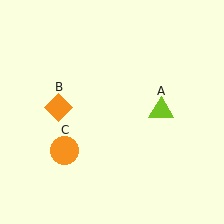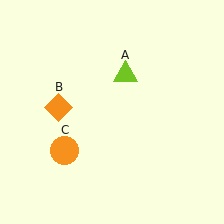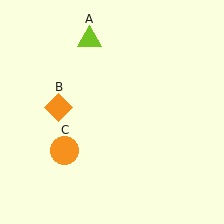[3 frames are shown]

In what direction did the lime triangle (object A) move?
The lime triangle (object A) moved up and to the left.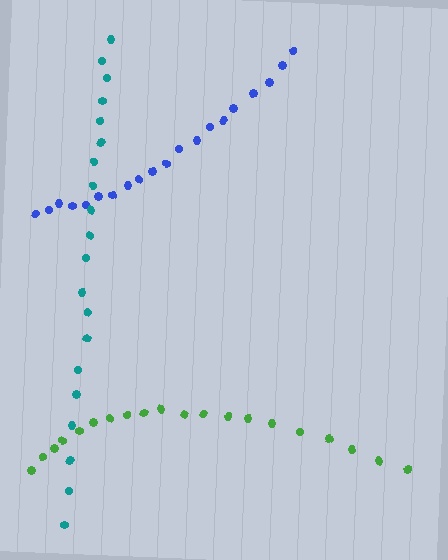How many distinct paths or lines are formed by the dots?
There are 3 distinct paths.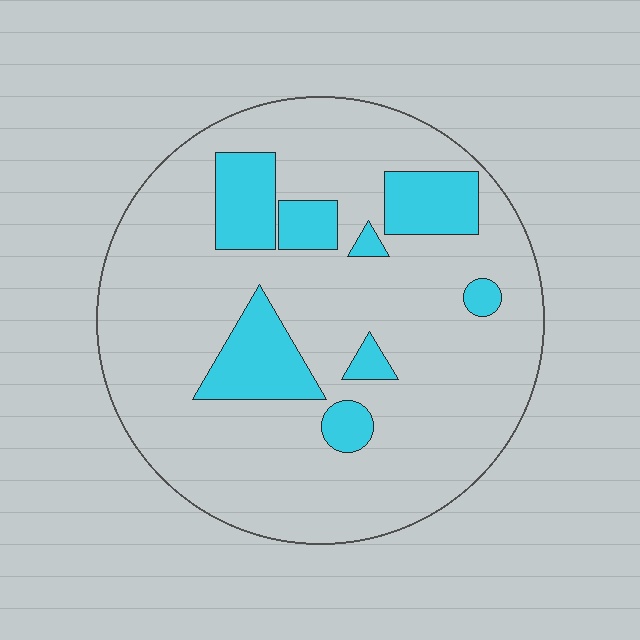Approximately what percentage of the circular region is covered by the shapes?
Approximately 20%.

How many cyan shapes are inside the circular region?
8.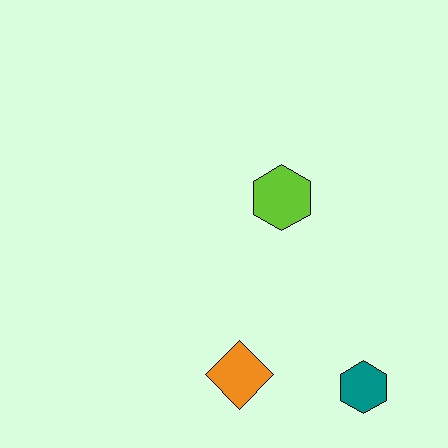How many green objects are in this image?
There are no green objects.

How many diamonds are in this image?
There is 1 diamond.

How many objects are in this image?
There are 3 objects.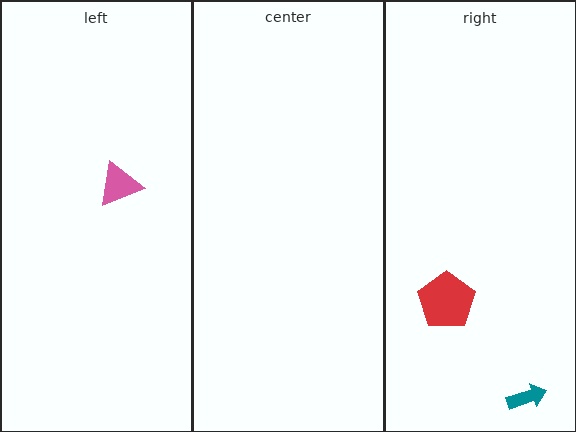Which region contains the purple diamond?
The right region.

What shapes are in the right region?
The teal arrow, the purple diamond, the red pentagon.